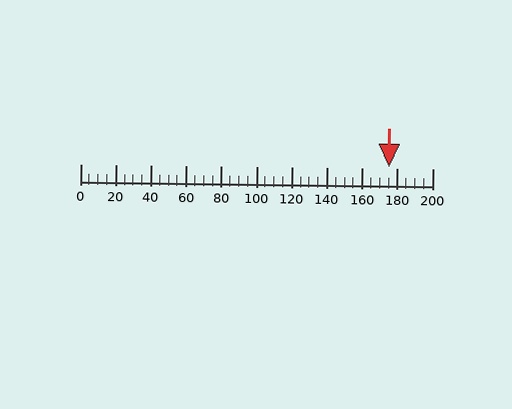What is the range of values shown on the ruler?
The ruler shows values from 0 to 200.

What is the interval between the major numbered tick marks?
The major tick marks are spaced 20 units apart.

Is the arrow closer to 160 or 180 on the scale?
The arrow is closer to 180.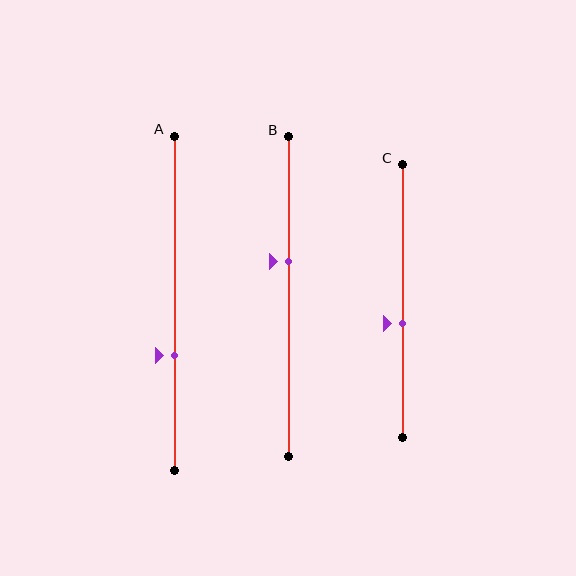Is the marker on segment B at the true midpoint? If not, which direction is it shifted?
No, the marker on segment B is shifted upward by about 11% of the segment length.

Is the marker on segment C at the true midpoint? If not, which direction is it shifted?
No, the marker on segment C is shifted downward by about 8% of the segment length.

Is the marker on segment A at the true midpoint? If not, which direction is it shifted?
No, the marker on segment A is shifted downward by about 16% of the segment length.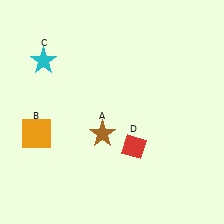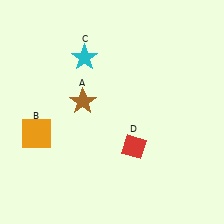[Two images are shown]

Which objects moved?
The objects that moved are: the brown star (A), the cyan star (C).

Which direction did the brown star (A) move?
The brown star (A) moved up.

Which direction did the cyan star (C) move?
The cyan star (C) moved right.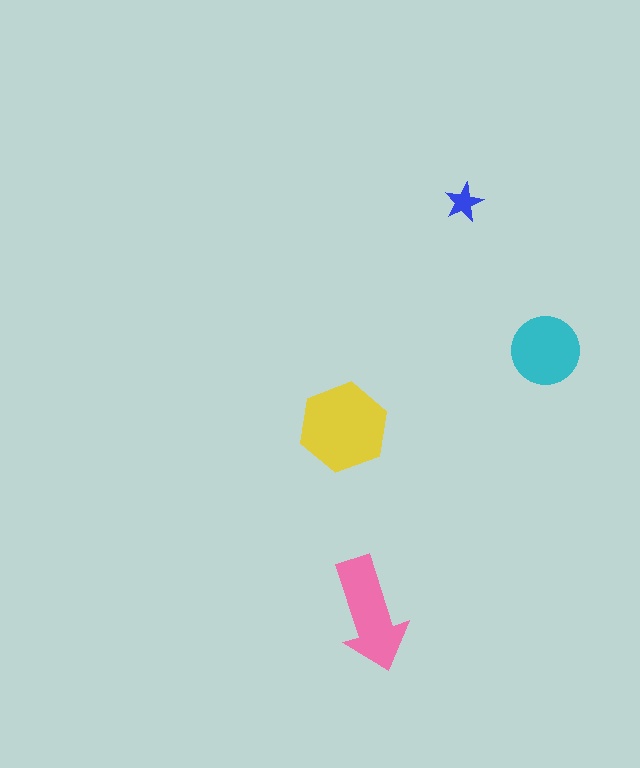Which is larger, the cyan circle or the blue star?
The cyan circle.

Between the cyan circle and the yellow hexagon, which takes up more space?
The yellow hexagon.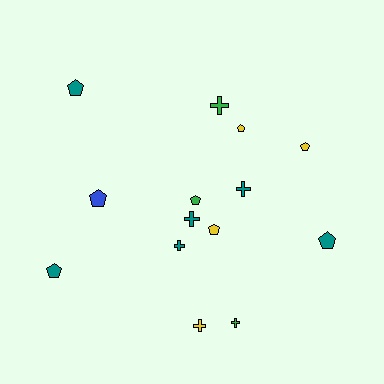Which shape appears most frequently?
Pentagon, with 8 objects.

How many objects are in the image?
There are 14 objects.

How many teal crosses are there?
There are 3 teal crosses.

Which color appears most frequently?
Teal, with 6 objects.